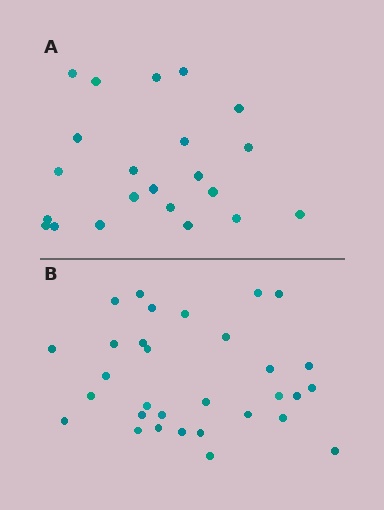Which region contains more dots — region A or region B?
Region B (the bottom region) has more dots.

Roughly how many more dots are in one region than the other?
Region B has roughly 8 or so more dots than region A.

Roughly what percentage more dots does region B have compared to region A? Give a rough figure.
About 40% more.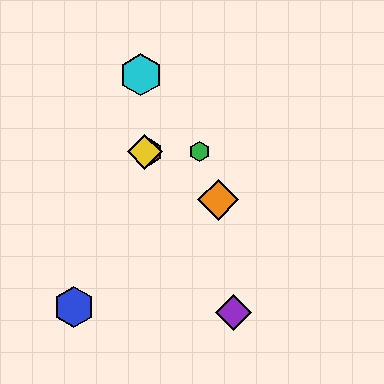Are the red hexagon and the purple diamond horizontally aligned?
No, the red hexagon is at y≈152 and the purple diamond is at y≈312.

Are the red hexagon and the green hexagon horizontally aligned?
Yes, both are at y≈152.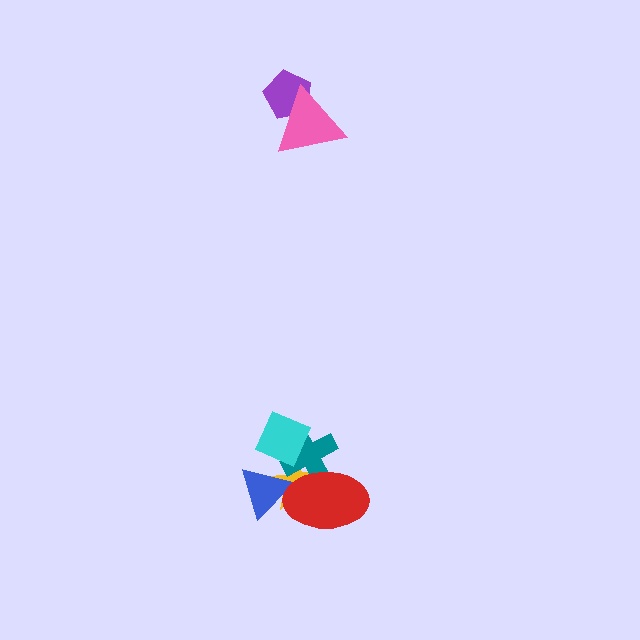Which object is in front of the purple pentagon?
The pink triangle is in front of the purple pentagon.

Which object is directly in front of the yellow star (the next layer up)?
The blue triangle is directly in front of the yellow star.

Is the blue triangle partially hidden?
Yes, it is partially covered by another shape.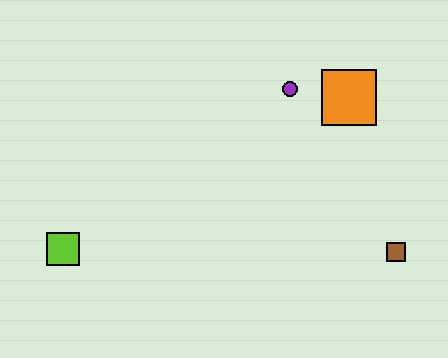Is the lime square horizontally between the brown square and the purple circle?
No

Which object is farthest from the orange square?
The lime square is farthest from the orange square.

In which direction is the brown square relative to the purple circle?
The brown square is below the purple circle.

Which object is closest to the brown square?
The orange square is closest to the brown square.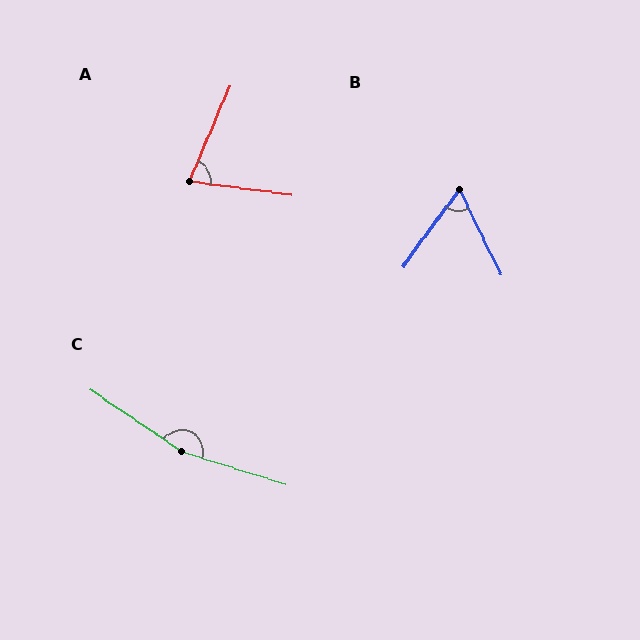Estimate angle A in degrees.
Approximately 75 degrees.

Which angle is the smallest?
B, at approximately 62 degrees.